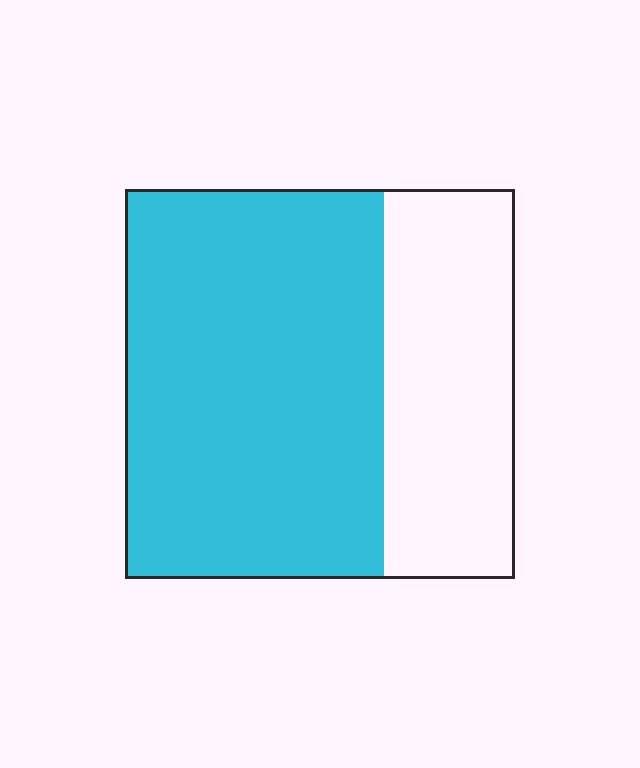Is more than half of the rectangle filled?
Yes.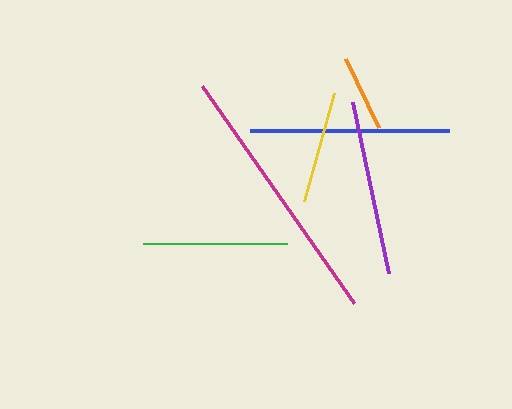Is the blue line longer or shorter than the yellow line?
The blue line is longer than the yellow line.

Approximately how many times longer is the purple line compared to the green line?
The purple line is approximately 1.2 times the length of the green line.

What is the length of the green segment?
The green segment is approximately 144 pixels long.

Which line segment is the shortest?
The orange line is the shortest at approximately 76 pixels.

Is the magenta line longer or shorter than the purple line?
The magenta line is longer than the purple line.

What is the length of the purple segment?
The purple segment is approximately 175 pixels long.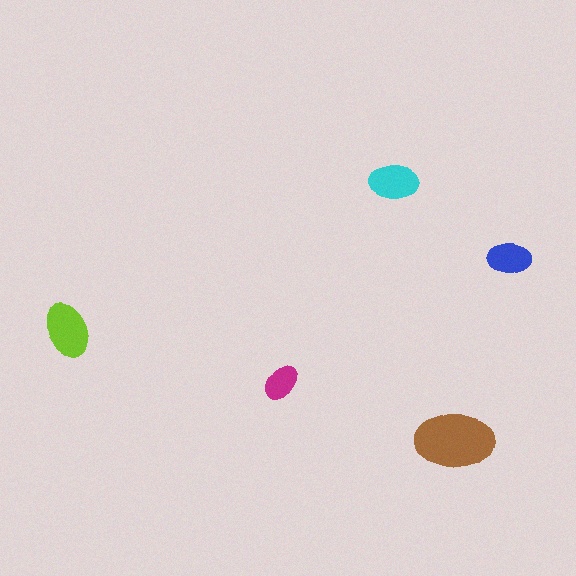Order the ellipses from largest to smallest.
the brown one, the lime one, the cyan one, the blue one, the magenta one.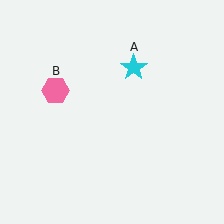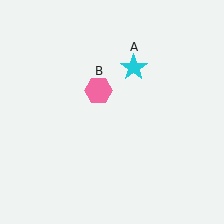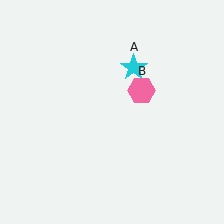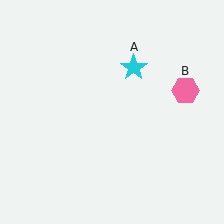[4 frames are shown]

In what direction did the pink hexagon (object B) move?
The pink hexagon (object B) moved right.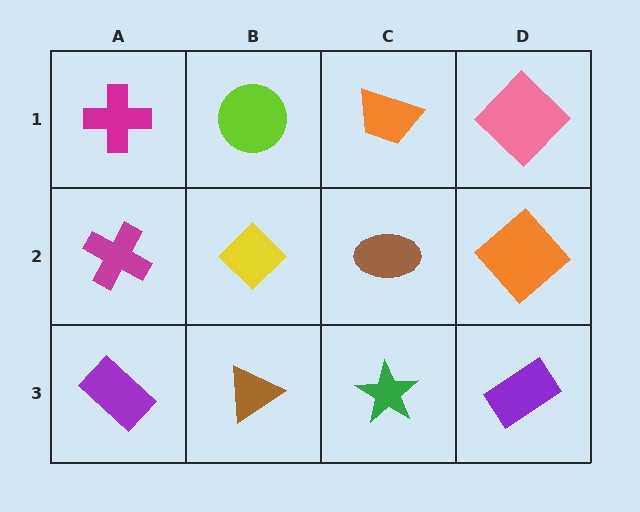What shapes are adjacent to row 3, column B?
A yellow diamond (row 2, column B), a purple rectangle (row 3, column A), a green star (row 3, column C).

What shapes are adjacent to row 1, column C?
A brown ellipse (row 2, column C), a lime circle (row 1, column B), a pink diamond (row 1, column D).